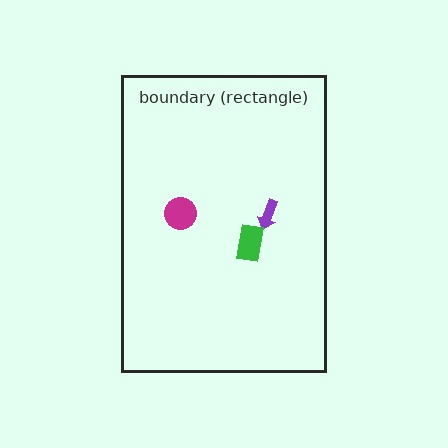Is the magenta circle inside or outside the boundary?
Inside.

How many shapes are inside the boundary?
3 inside, 0 outside.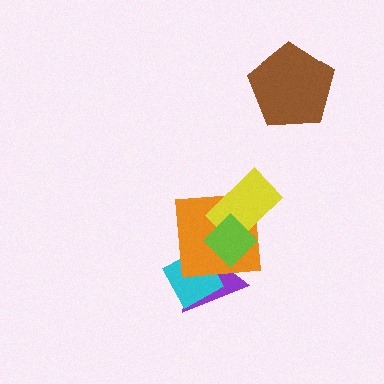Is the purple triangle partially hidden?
Yes, it is partially covered by another shape.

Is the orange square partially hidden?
Yes, it is partially covered by another shape.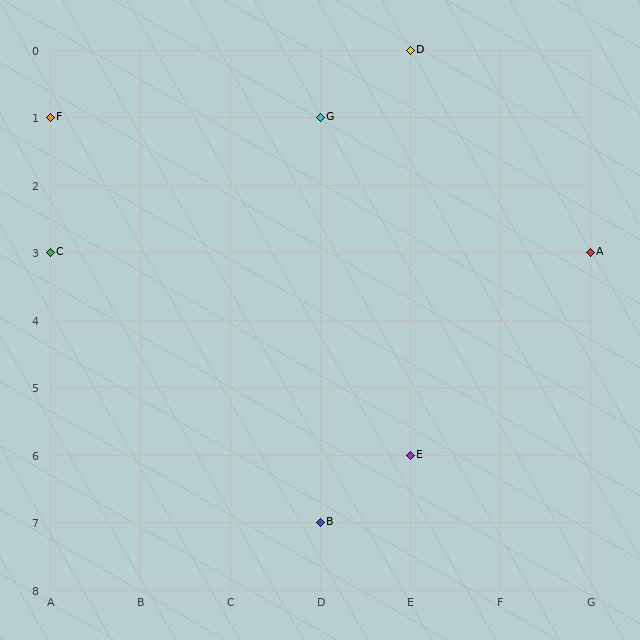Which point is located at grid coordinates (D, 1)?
Point G is at (D, 1).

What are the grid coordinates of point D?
Point D is at grid coordinates (E, 0).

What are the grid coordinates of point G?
Point G is at grid coordinates (D, 1).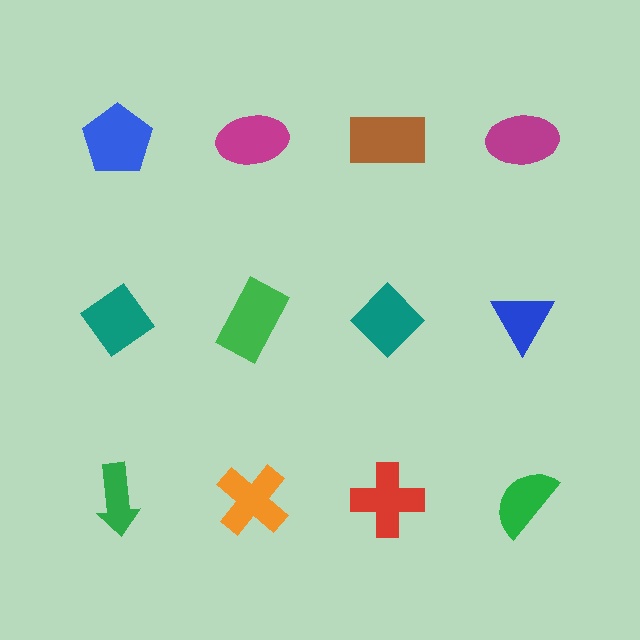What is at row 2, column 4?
A blue triangle.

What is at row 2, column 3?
A teal diamond.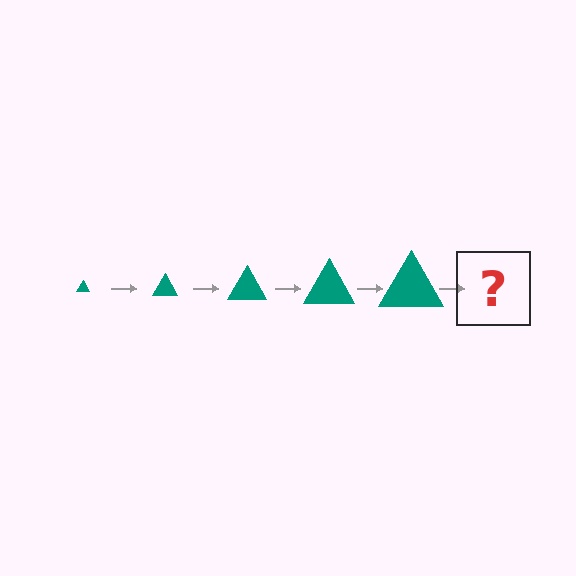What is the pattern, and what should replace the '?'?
The pattern is that the triangle gets progressively larger each step. The '?' should be a teal triangle, larger than the previous one.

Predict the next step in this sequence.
The next step is a teal triangle, larger than the previous one.